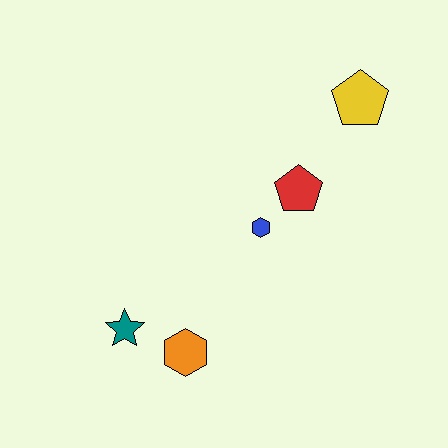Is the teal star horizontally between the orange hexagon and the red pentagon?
No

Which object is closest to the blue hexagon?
The red pentagon is closest to the blue hexagon.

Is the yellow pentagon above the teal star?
Yes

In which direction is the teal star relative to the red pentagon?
The teal star is to the left of the red pentagon.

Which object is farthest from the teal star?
The yellow pentagon is farthest from the teal star.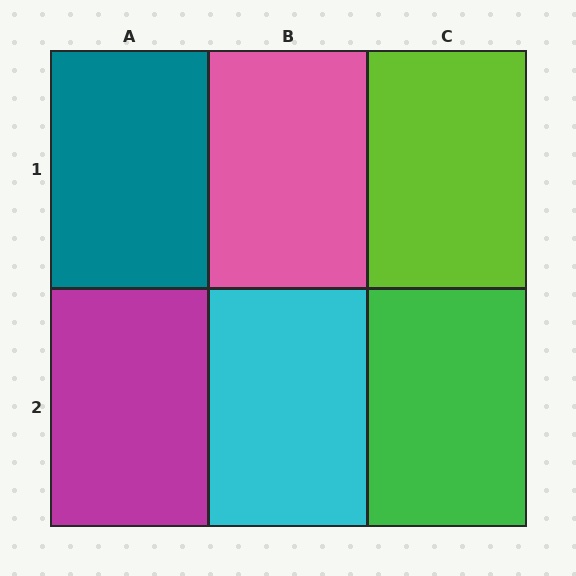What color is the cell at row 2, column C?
Green.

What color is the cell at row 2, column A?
Magenta.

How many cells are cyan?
1 cell is cyan.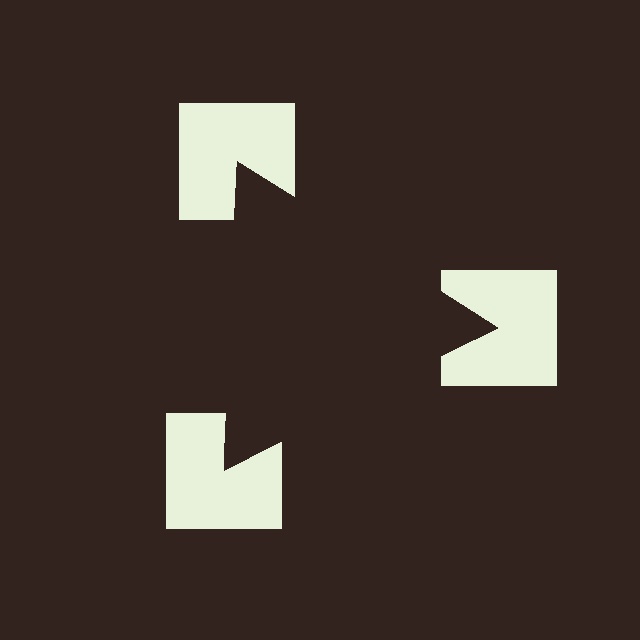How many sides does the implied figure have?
3 sides.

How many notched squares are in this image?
There are 3 — one at each vertex of the illusory triangle.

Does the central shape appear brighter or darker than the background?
It typically appears slightly darker than the background, even though no actual brightness change is drawn.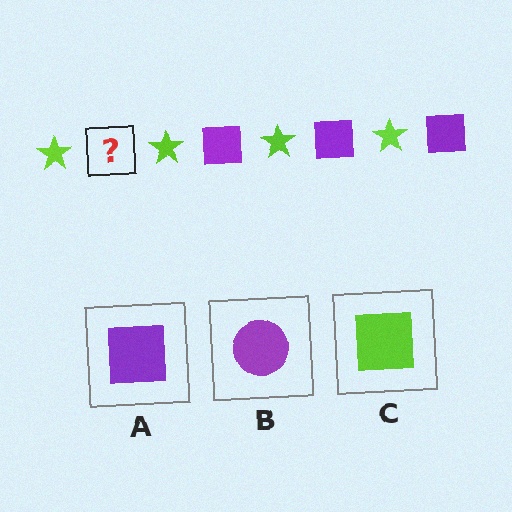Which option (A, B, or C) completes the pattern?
A.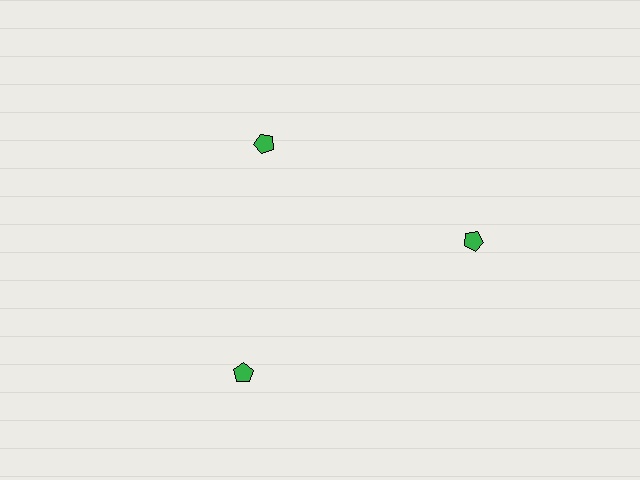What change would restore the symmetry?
The symmetry would be restored by moving it outward, back onto the ring so that all 3 pentagons sit at equal angles and equal distance from the center.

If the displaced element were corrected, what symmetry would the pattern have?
It would have 3-fold rotational symmetry — the pattern would map onto itself every 120 degrees.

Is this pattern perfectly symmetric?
No. The 3 green pentagons are arranged in a ring, but one element near the 11 o'clock position is pulled inward toward the center, breaking the 3-fold rotational symmetry.